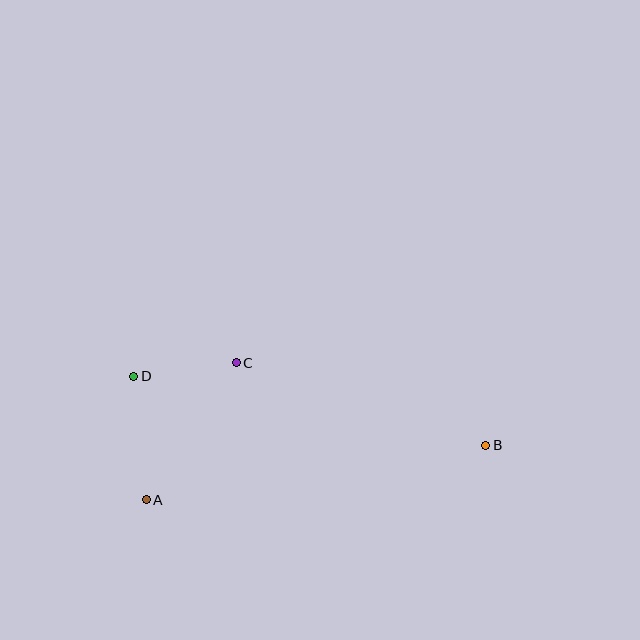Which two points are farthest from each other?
Points B and D are farthest from each other.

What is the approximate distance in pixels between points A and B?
The distance between A and B is approximately 344 pixels.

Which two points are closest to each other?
Points C and D are closest to each other.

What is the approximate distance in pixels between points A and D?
The distance between A and D is approximately 124 pixels.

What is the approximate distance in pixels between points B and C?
The distance between B and C is approximately 263 pixels.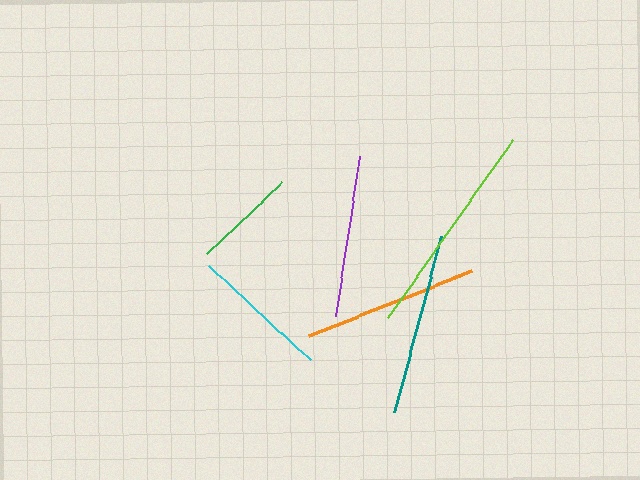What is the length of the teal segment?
The teal segment is approximately 182 pixels long.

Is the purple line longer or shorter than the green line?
The purple line is longer than the green line.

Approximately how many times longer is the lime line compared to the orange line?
The lime line is approximately 1.2 times the length of the orange line.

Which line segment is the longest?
The lime line is the longest at approximately 217 pixels.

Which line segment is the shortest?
The green line is the shortest at approximately 104 pixels.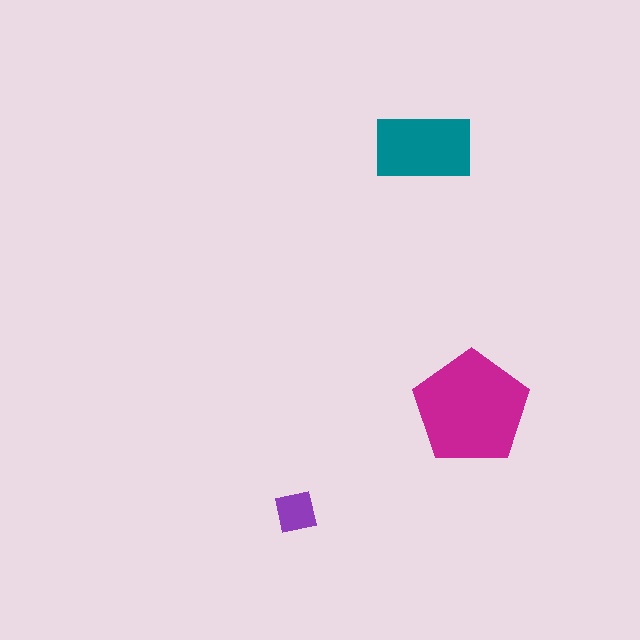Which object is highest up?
The teal rectangle is topmost.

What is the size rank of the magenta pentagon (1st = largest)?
1st.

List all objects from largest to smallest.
The magenta pentagon, the teal rectangle, the purple square.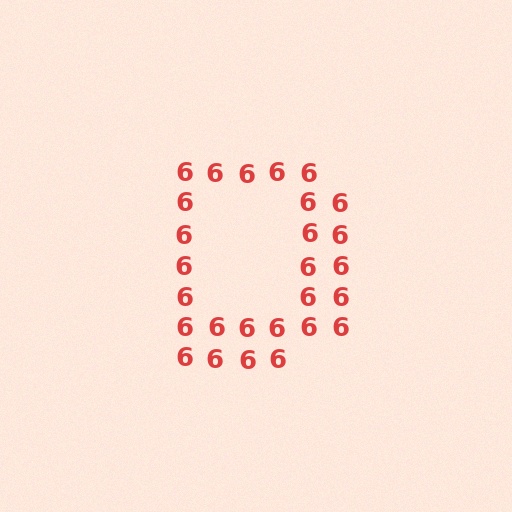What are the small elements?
The small elements are digit 6's.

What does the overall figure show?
The overall figure shows the letter D.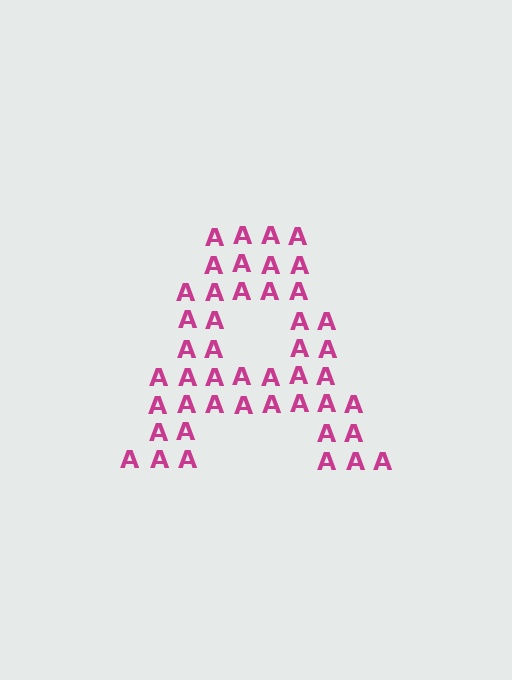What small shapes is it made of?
It is made of small letter A's.